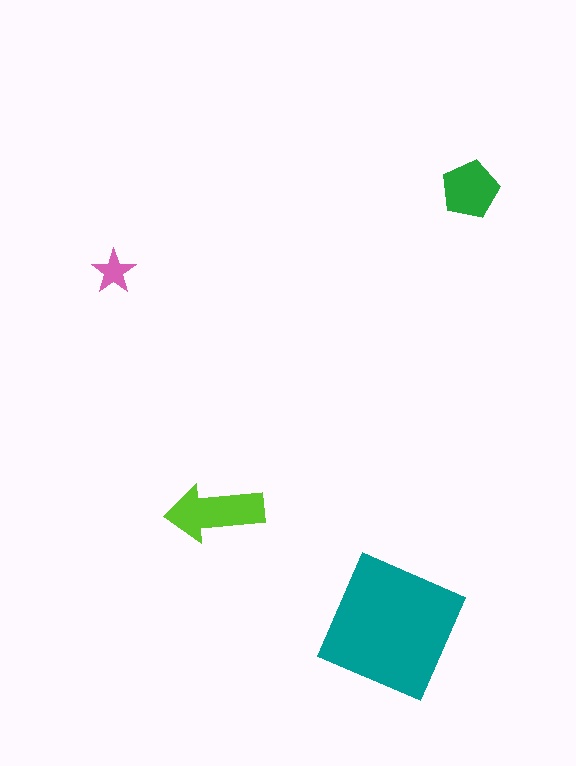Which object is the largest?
The teal square.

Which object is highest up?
The green pentagon is topmost.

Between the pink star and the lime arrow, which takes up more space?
The lime arrow.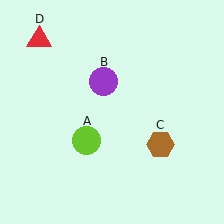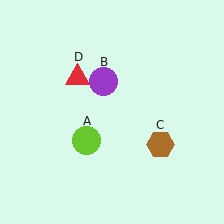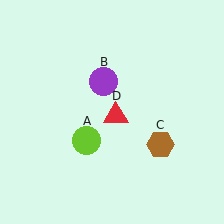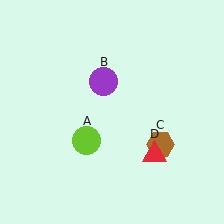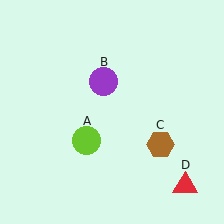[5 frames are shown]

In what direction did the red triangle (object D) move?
The red triangle (object D) moved down and to the right.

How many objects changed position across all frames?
1 object changed position: red triangle (object D).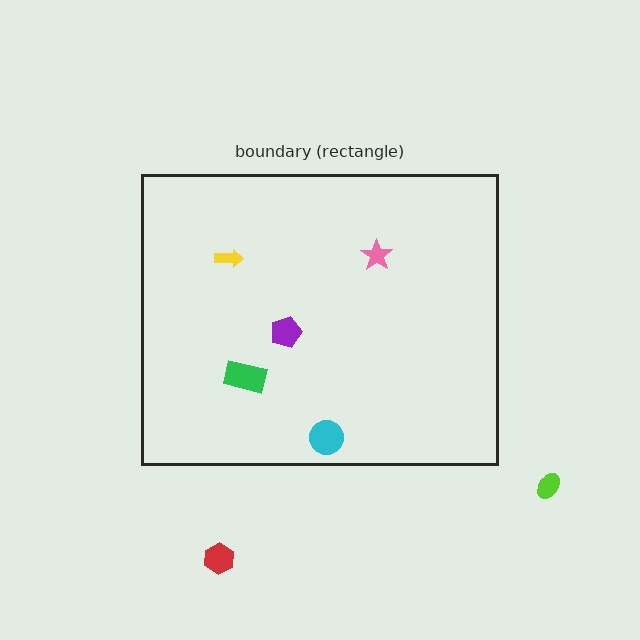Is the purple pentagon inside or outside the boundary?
Inside.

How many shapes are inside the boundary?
5 inside, 2 outside.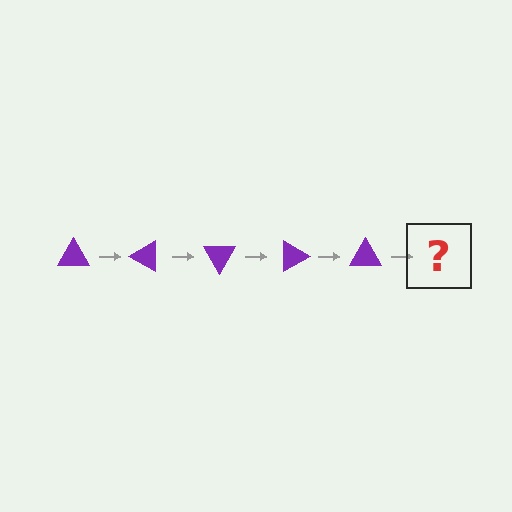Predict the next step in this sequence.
The next step is a purple triangle rotated 150 degrees.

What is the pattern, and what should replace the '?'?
The pattern is that the triangle rotates 30 degrees each step. The '?' should be a purple triangle rotated 150 degrees.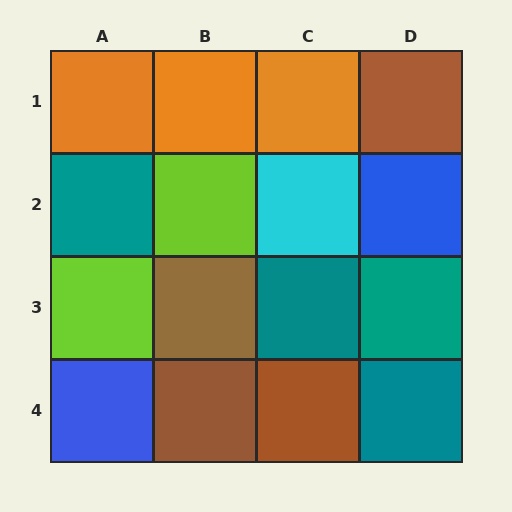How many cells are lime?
2 cells are lime.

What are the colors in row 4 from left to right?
Blue, brown, brown, teal.